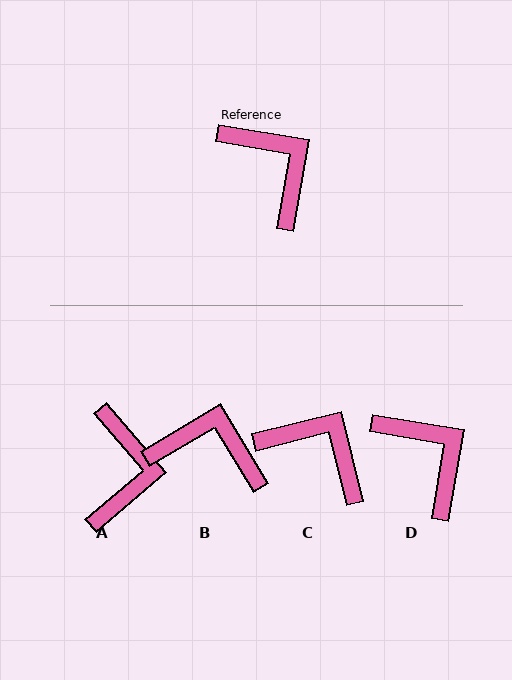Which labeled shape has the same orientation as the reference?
D.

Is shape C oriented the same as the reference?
No, it is off by about 24 degrees.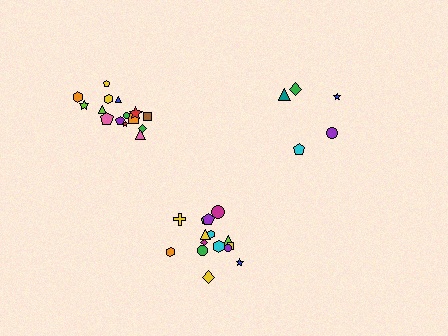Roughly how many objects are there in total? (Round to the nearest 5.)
Roughly 35 objects in total.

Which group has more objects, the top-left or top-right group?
The top-left group.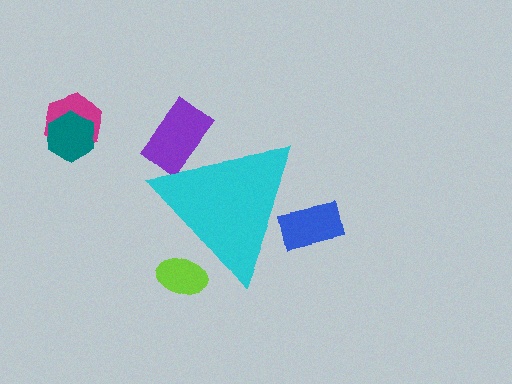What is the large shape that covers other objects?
A cyan triangle.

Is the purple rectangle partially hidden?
Yes, the purple rectangle is partially hidden behind the cyan triangle.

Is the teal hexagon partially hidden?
No, the teal hexagon is fully visible.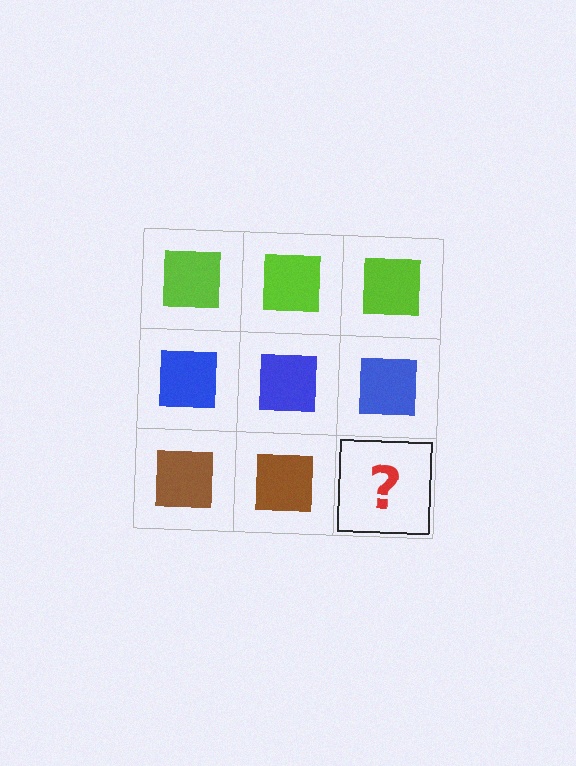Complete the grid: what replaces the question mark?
The question mark should be replaced with a brown square.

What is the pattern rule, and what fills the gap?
The rule is that each row has a consistent color. The gap should be filled with a brown square.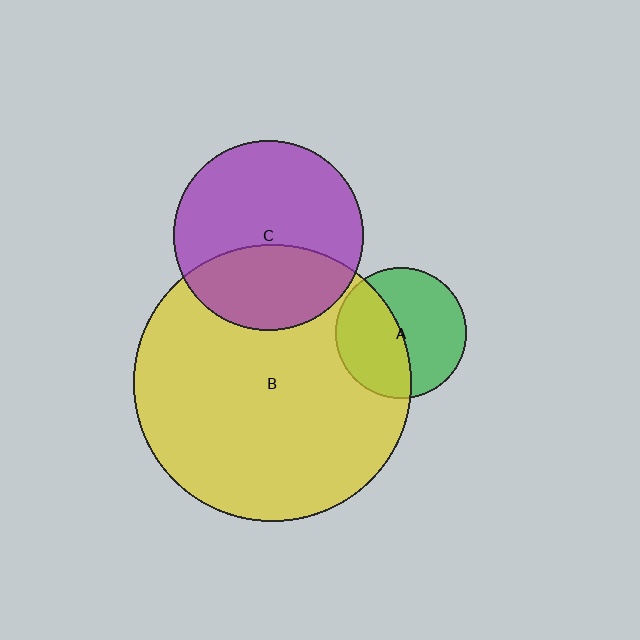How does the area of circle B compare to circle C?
Approximately 2.1 times.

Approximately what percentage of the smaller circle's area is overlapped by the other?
Approximately 45%.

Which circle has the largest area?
Circle B (yellow).